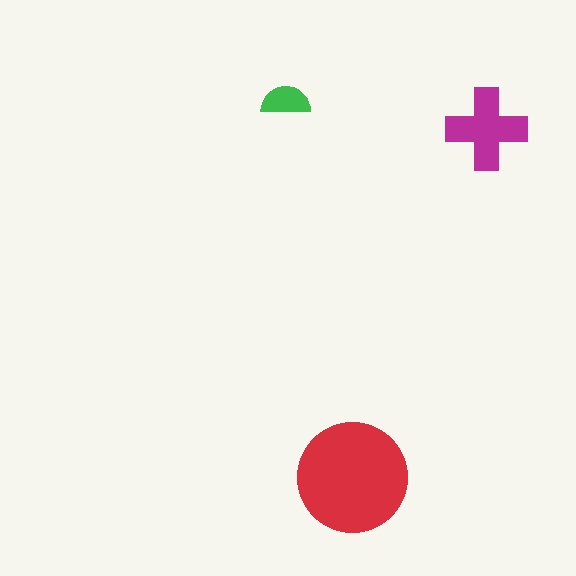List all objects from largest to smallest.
The red circle, the magenta cross, the green semicircle.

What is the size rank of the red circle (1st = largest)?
1st.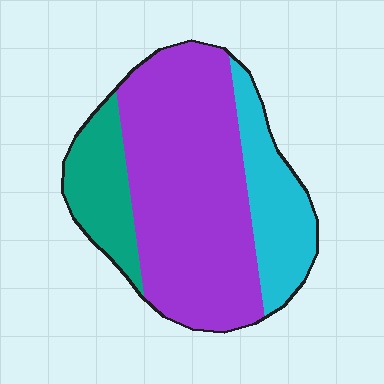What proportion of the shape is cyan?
Cyan takes up about one fifth (1/5) of the shape.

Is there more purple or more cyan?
Purple.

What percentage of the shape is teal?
Teal takes up less than a quarter of the shape.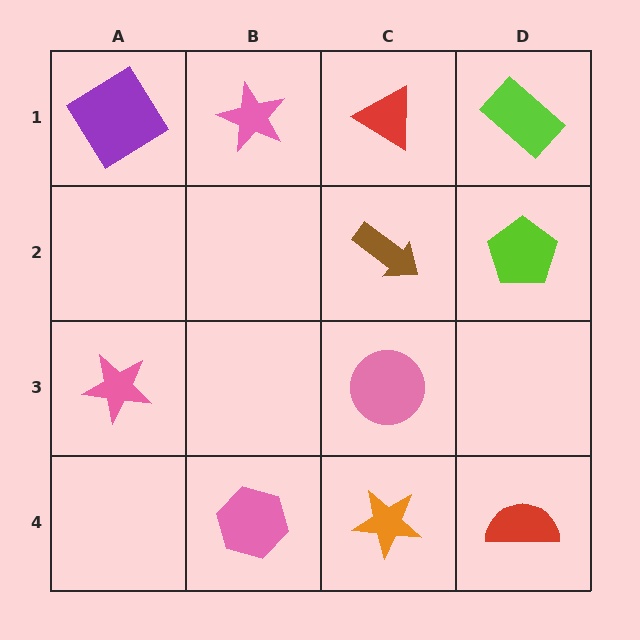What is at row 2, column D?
A lime pentagon.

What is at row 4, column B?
A pink hexagon.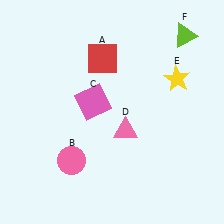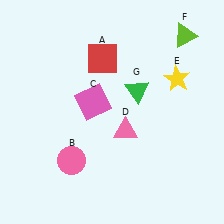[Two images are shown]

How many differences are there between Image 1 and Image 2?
There is 1 difference between the two images.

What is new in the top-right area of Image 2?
A green triangle (G) was added in the top-right area of Image 2.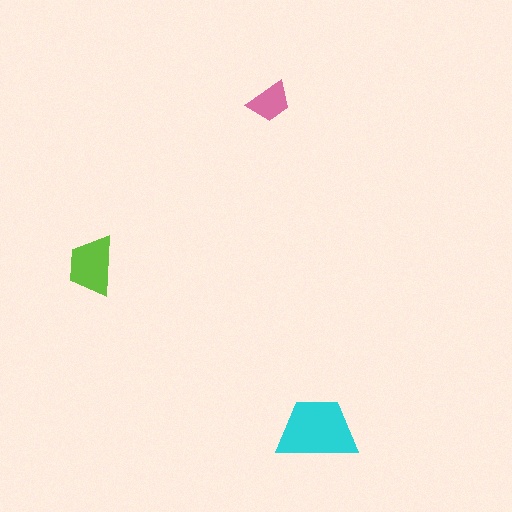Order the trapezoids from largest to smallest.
the cyan one, the lime one, the pink one.